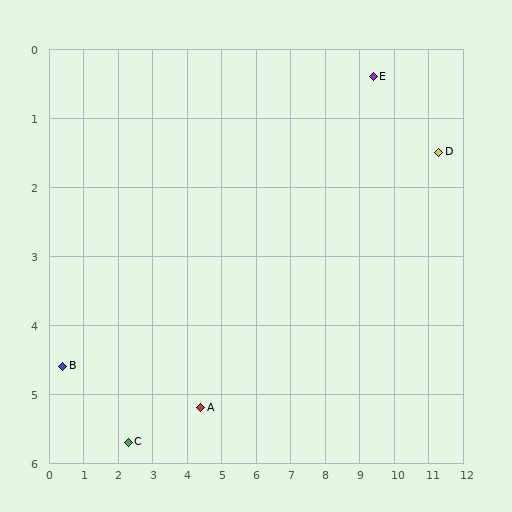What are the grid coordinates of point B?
Point B is at approximately (0.4, 4.6).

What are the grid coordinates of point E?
Point E is at approximately (9.4, 0.4).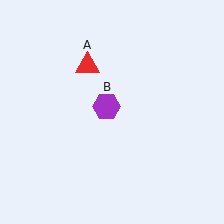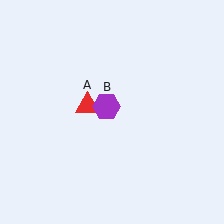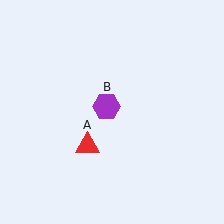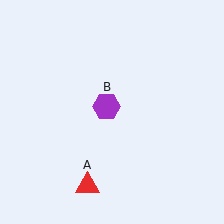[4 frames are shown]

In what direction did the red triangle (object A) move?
The red triangle (object A) moved down.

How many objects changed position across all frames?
1 object changed position: red triangle (object A).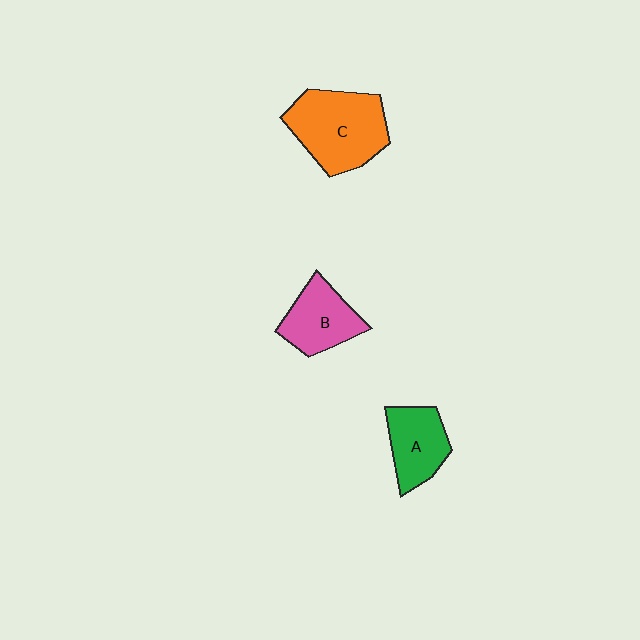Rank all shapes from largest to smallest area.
From largest to smallest: C (orange), B (pink), A (green).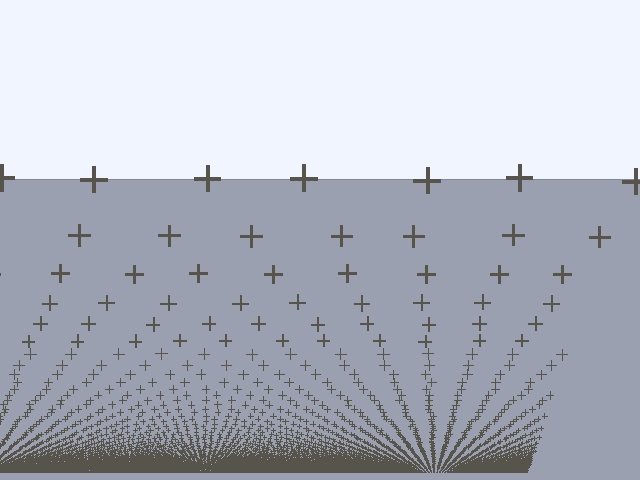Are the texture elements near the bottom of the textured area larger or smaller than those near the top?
Smaller. The gradient is inverted — elements near the bottom are smaller and denser.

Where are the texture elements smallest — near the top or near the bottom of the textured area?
Near the bottom.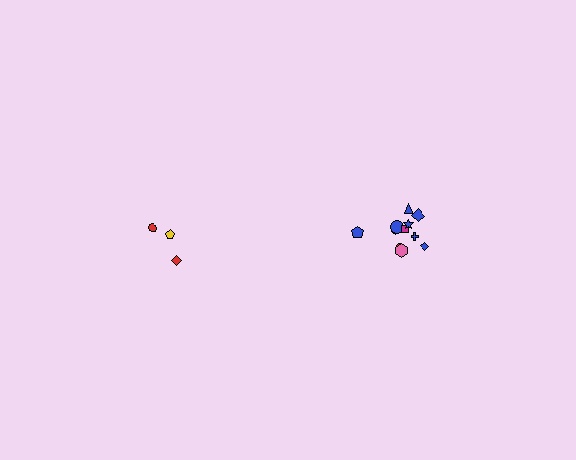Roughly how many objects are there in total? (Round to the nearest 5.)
Roughly 15 objects in total.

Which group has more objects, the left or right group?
The right group.